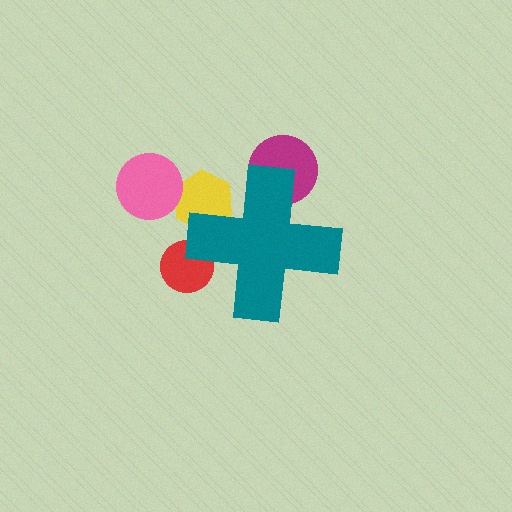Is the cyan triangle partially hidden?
Yes, the cyan triangle is partially hidden behind the teal cross.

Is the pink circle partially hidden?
No, the pink circle is fully visible.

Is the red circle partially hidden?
Yes, the red circle is partially hidden behind the teal cross.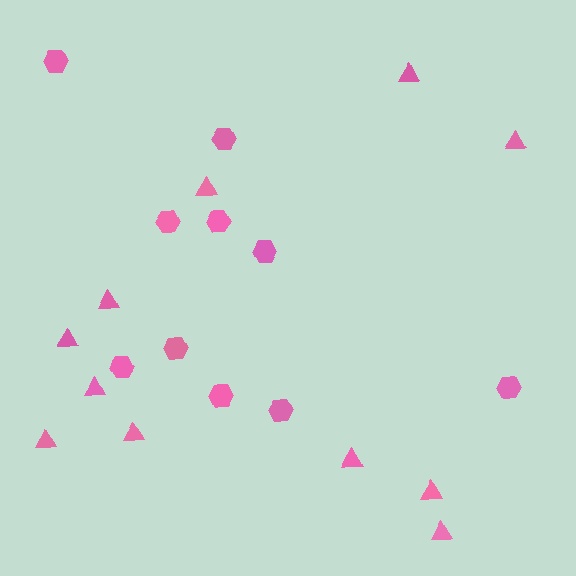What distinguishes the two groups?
There are 2 groups: one group of triangles (11) and one group of hexagons (10).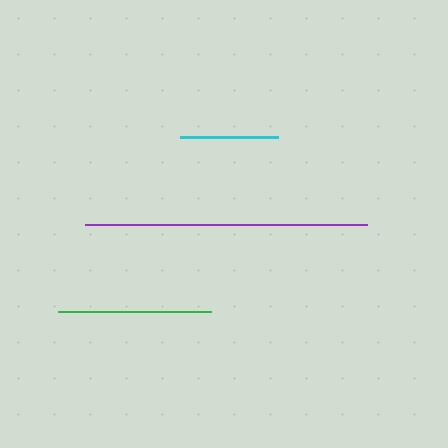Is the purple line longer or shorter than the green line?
The purple line is longer than the green line.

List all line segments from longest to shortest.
From longest to shortest: purple, green, cyan.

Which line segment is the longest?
The purple line is the longest at approximately 282 pixels.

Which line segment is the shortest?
The cyan line is the shortest at approximately 98 pixels.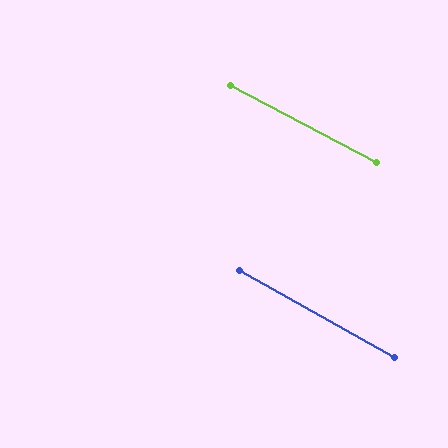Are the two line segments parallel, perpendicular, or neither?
Parallel — their directions differ by only 1.6°.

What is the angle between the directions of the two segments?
Approximately 2 degrees.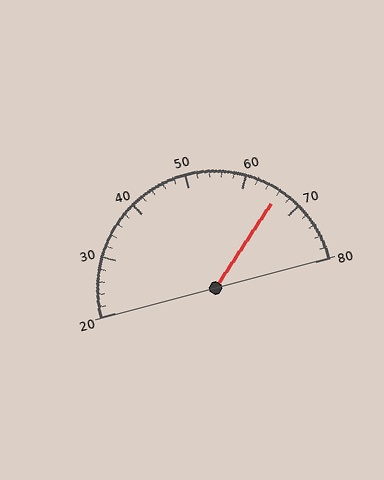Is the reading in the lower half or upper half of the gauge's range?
The reading is in the upper half of the range (20 to 80).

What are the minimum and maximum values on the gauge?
The gauge ranges from 20 to 80.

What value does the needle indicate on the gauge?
The needle indicates approximately 66.